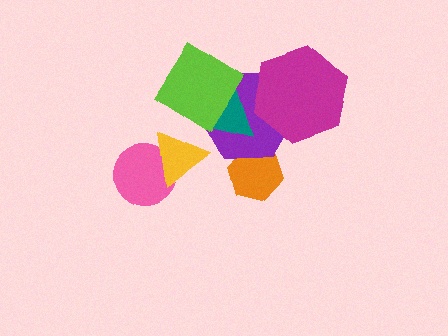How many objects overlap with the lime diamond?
2 objects overlap with the lime diamond.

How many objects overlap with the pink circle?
1 object overlaps with the pink circle.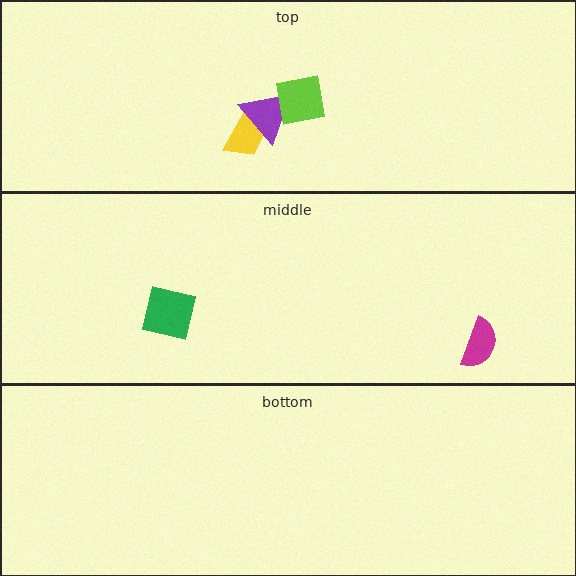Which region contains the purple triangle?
The top region.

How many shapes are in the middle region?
2.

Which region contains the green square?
The middle region.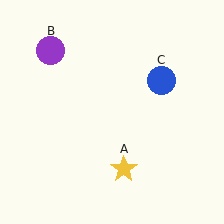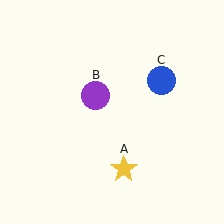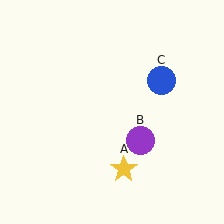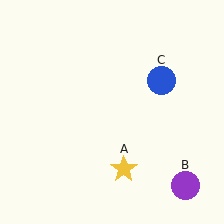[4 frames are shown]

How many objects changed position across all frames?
1 object changed position: purple circle (object B).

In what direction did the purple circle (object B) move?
The purple circle (object B) moved down and to the right.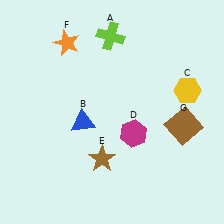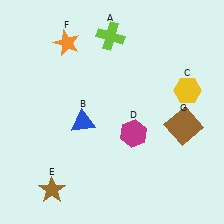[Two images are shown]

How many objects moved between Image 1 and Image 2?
1 object moved between the two images.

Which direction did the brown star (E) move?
The brown star (E) moved left.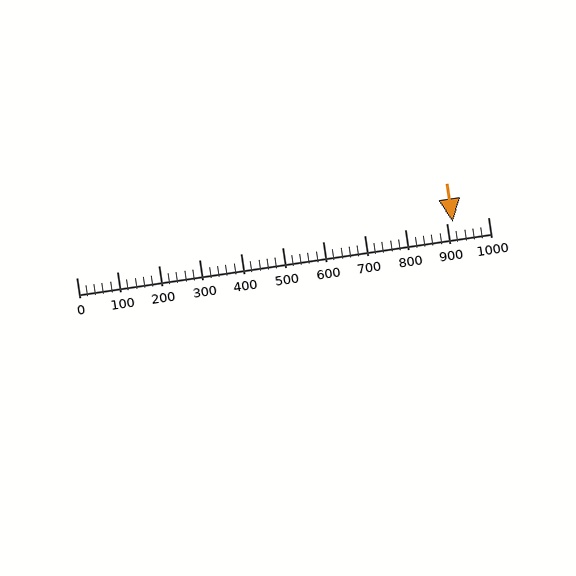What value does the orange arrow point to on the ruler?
The orange arrow points to approximately 915.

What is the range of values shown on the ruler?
The ruler shows values from 0 to 1000.